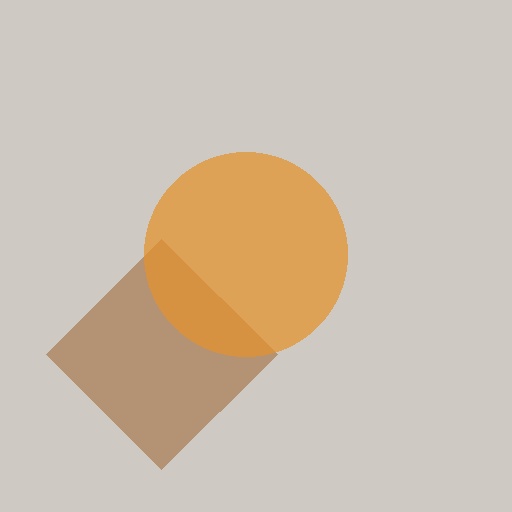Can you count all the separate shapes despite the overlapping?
Yes, there are 2 separate shapes.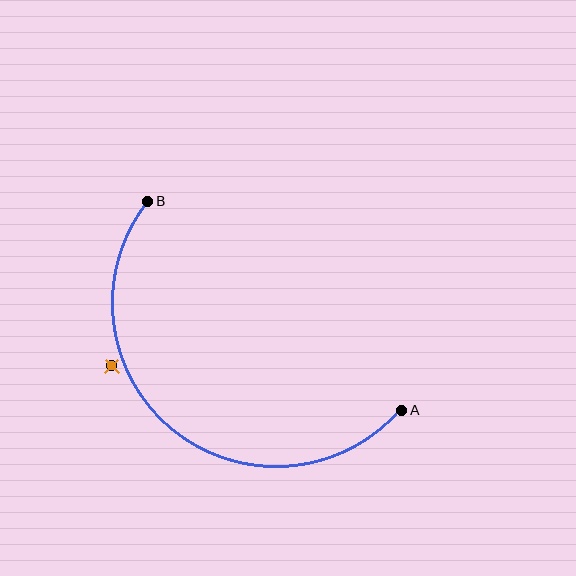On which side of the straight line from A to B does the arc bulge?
The arc bulges below and to the left of the straight line connecting A and B.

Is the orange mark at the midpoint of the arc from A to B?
No — the orange mark does not lie on the arc at all. It sits slightly outside the curve.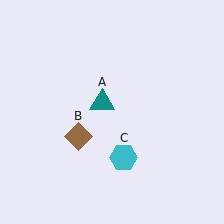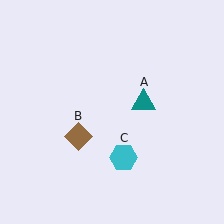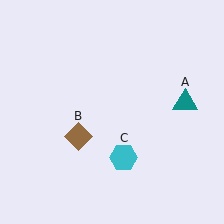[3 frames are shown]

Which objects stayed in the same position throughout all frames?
Brown diamond (object B) and cyan hexagon (object C) remained stationary.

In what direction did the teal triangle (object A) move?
The teal triangle (object A) moved right.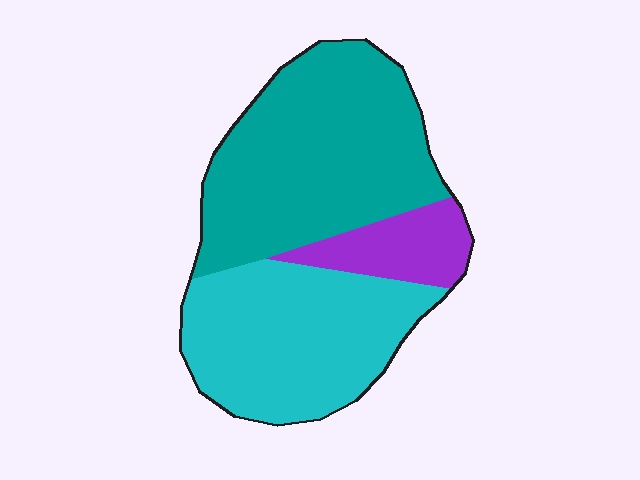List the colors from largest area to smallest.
From largest to smallest: teal, cyan, purple.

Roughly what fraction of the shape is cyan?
Cyan takes up about two fifths (2/5) of the shape.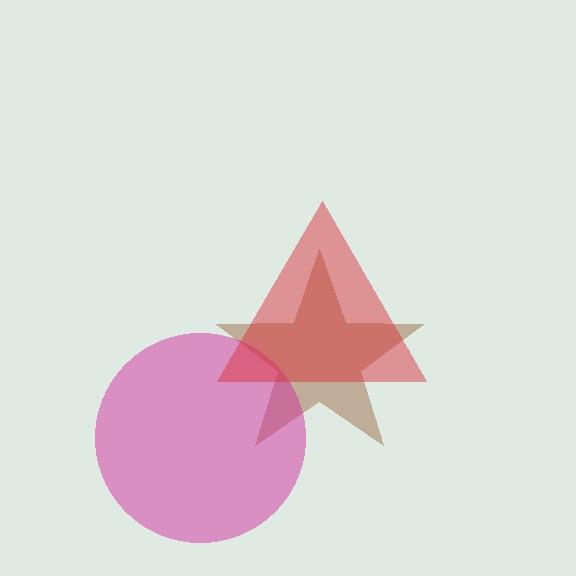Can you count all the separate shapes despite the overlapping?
Yes, there are 3 separate shapes.